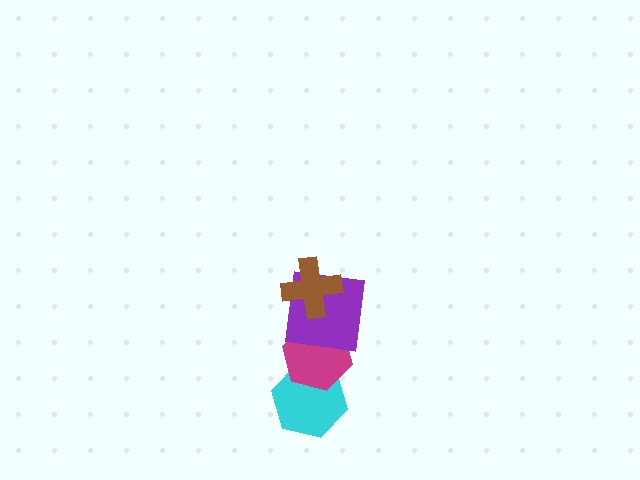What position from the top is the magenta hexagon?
The magenta hexagon is 3rd from the top.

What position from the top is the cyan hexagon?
The cyan hexagon is 4th from the top.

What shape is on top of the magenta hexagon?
The purple square is on top of the magenta hexagon.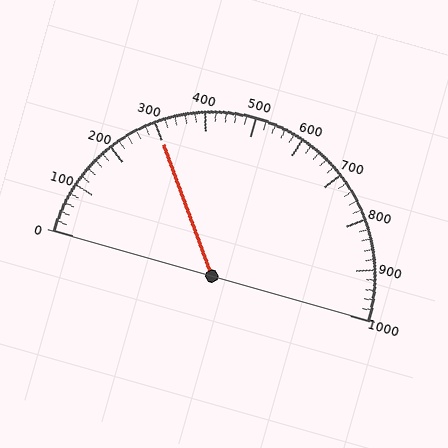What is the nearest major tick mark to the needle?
The nearest major tick mark is 300.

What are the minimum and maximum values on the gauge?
The gauge ranges from 0 to 1000.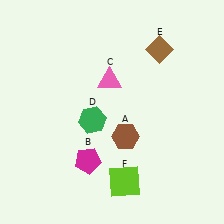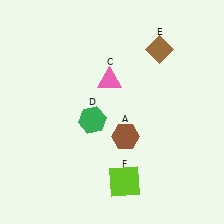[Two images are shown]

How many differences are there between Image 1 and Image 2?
There is 1 difference between the two images.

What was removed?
The magenta pentagon (B) was removed in Image 2.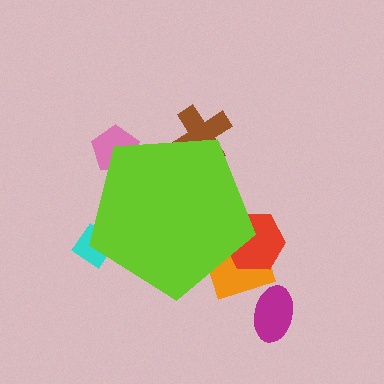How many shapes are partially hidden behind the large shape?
5 shapes are partially hidden.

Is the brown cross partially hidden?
Yes, the brown cross is partially hidden behind the lime pentagon.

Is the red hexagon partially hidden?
Yes, the red hexagon is partially hidden behind the lime pentagon.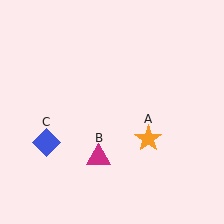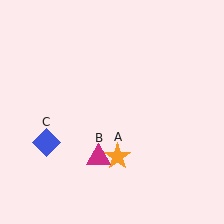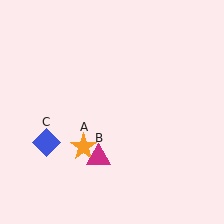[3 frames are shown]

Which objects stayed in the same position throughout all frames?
Magenta triangle (object B) and blue diamond (object C) remained stationary.